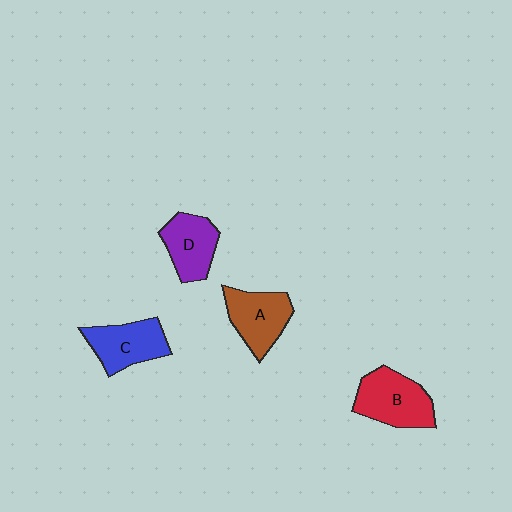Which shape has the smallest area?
Shape D (purple).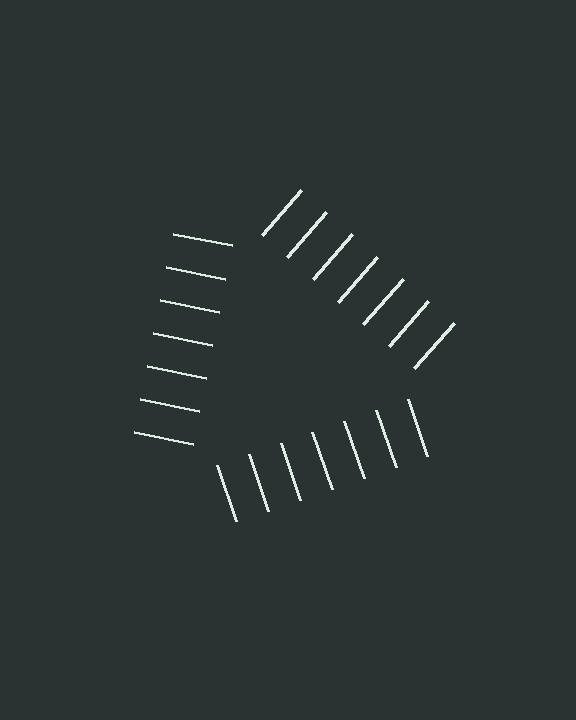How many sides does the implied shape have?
3 sides — the line-ends trace a triangle.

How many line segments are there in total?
21 — 7 along each of the 3 edges.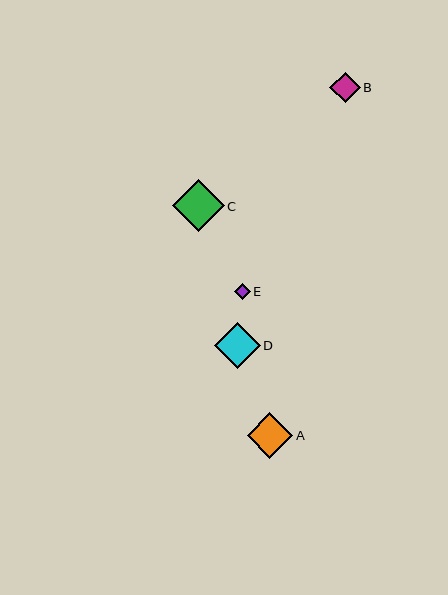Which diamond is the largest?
Diamond C is the largest with a size of approximately 52 pixels.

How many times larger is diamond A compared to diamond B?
Diamond A is approximately 1.5 times the size of diamond B.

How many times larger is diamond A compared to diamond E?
Diamond A is approximately 2.9 times the size of diamond E.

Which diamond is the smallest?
Diamond E is the smallest with a size of approximately 16 pixels.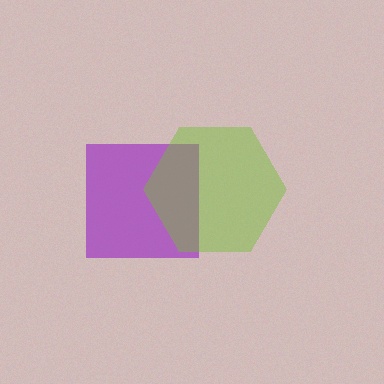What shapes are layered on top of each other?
The layered shapes are: a purple square, a lime hexagon.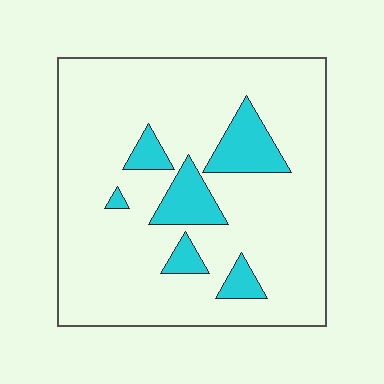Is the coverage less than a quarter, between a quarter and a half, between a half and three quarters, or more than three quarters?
Less than a quarter.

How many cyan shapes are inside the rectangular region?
6.